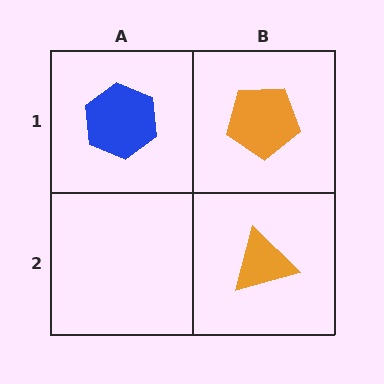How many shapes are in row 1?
2 shapes.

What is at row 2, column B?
An orange triangle.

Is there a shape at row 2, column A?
No, that cell is empty.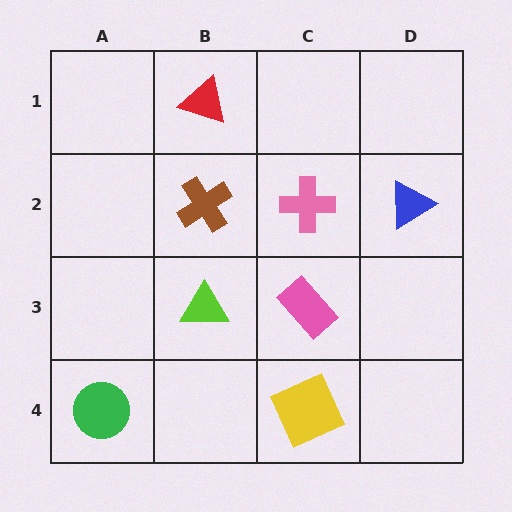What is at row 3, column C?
A pink rectangle.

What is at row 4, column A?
A green circle.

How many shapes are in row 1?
1 shape.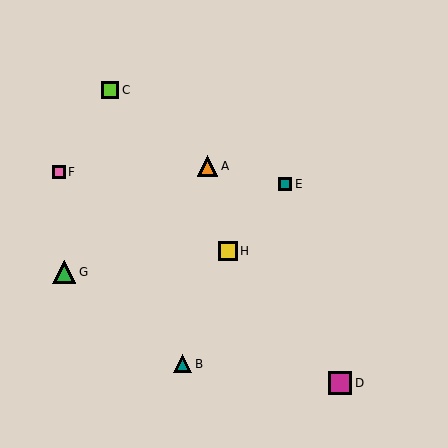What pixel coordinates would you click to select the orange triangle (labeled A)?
Click at (208, 166) to select the orange triangle A.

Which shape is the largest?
The magenta square (labeled D) is the largest.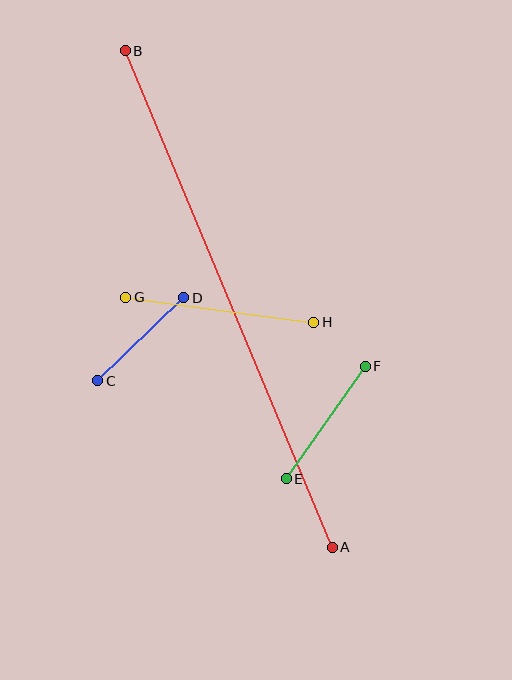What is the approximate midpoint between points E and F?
The midpoint is at approximately (326, 423) pixels.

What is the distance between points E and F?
The distance is approximately 137 pixels.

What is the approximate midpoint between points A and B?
The midpoint is at approximately (229, 299) pixels.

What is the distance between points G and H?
The distance is approximately 189 pixels.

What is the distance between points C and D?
The distance is approximately 120 pixels.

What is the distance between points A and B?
The distance is approximately 538 pixels.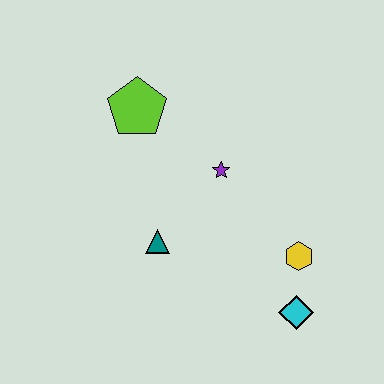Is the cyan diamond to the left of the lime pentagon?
No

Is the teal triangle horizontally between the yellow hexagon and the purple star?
No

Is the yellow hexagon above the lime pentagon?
No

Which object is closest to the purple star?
The teal triangle is closest to the purple star.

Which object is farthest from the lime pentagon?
The cyan diamond is farthest from the lime pentagon.